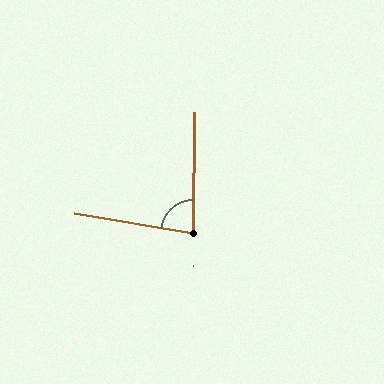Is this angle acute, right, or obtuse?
It is acute.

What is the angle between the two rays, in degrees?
Approximately 81 degrees.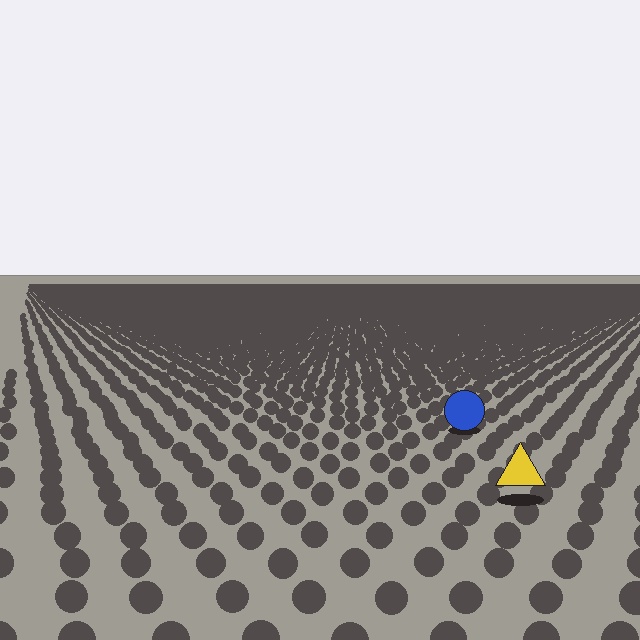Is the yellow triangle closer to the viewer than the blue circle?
Yes. The yellow triangle is closer — you can tell from the texture gradient: the ground texture is coarser near it.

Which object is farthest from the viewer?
The blue circle is farthest from the viewer. It appears smaller and the ground texture around it is denser.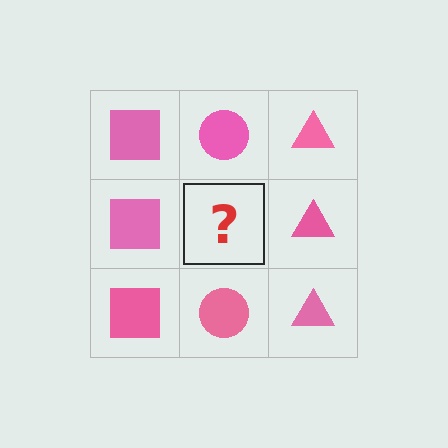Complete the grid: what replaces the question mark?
The question mark should be replaced with a pink circle.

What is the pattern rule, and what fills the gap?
The rule is that each column has a consistent shape. The gap should be filled with a pink circle.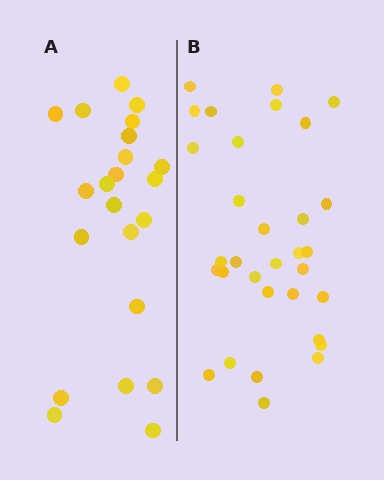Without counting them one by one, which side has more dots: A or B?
Region B (the right region) has more dots.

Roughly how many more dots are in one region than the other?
Region B has roughly 10 or so more dots than region A.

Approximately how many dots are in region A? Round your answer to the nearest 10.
About 20 dots. (The exact count is 22, which rounds to 20.)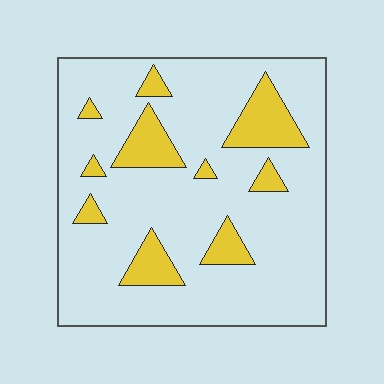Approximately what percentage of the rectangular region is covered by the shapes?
Approximately 15%.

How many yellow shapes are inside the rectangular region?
10.